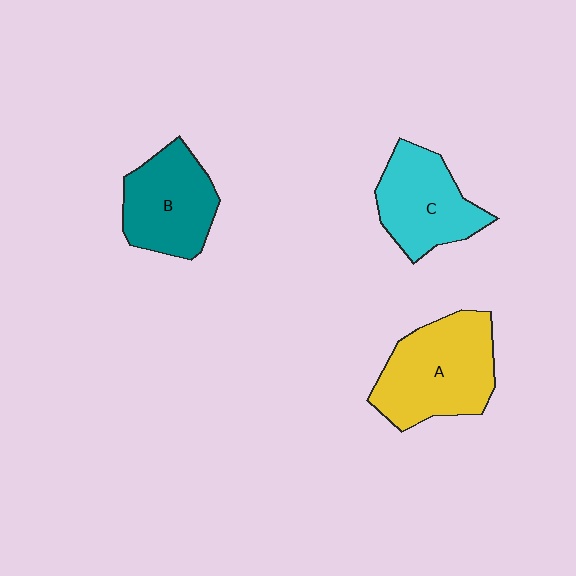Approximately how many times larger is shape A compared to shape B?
Approximately 1.3 times.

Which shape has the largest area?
Shape A (yellow).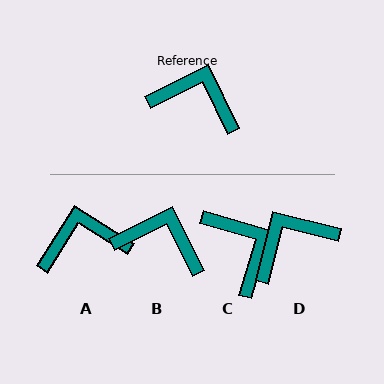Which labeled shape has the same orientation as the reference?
B.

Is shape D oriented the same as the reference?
No, it is off by about 50 degrees.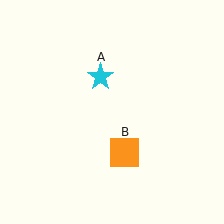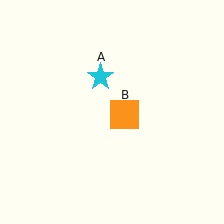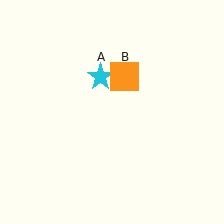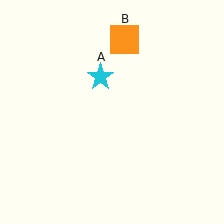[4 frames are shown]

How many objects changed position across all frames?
1 object changed position: orange square (object B).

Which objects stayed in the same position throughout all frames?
Cyan star (object A) remained stationary.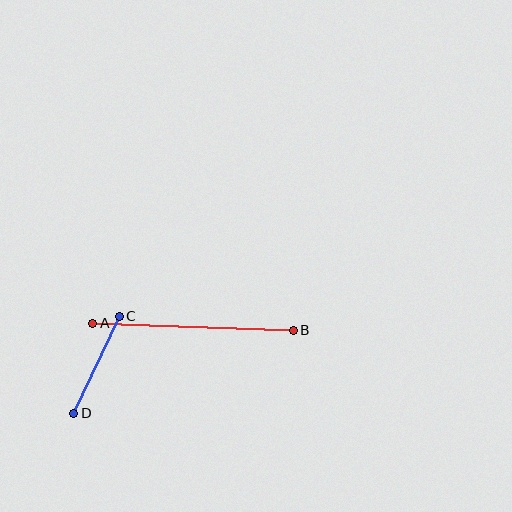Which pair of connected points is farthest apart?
Points A and B are farthest apart.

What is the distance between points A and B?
The distance is approximately 201 pixels.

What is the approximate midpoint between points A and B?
The midpoint is at approximately (193, 327) pixels.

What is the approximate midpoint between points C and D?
The midpoint is at approximately (96, 365) pixels.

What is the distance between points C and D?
The distance is approximately 107 pixels.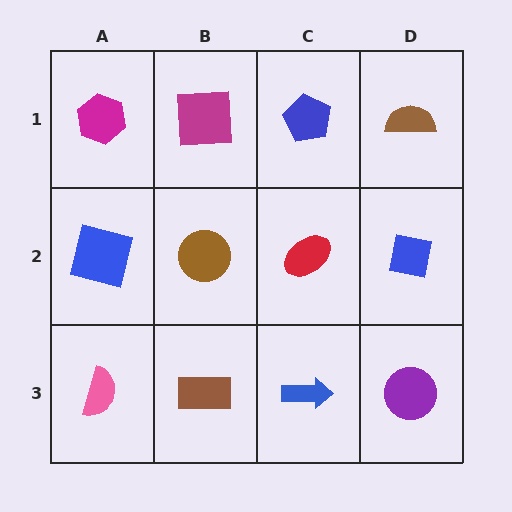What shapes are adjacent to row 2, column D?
A brown semicircle (row 1, column D), a purple circle (row 3, column D), a red ellipse (row 2, column C).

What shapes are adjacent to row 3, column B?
A brown circle (row 2, column B), a pink semicircle (row 3, column A), a blue arrow (row 3, column C).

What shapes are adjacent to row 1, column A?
A blue square (row 2, column A), a magenta square (row 1, column B).